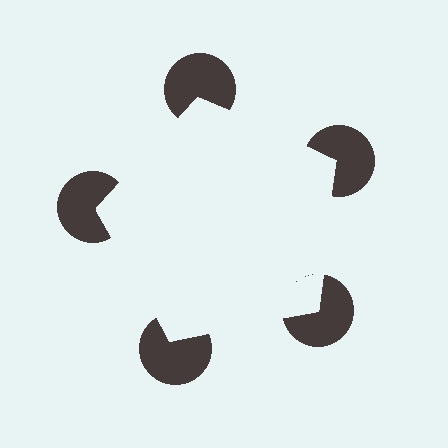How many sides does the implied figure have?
5 sides.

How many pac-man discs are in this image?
There are 5 — one at each vertex of the illusory pentagon.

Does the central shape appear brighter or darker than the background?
It typically appears slightly brighter than the background, even though no actual brightness change is drawn.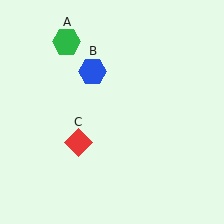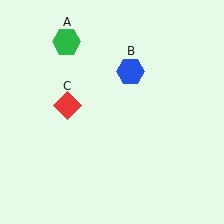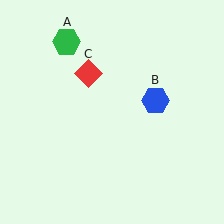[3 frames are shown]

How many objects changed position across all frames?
2 objects changed position: blue hexagon (object B), red diamond (object C).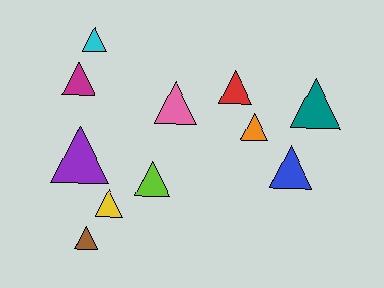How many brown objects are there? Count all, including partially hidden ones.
There is 1 brown object.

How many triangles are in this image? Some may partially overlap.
There are 11 triangles.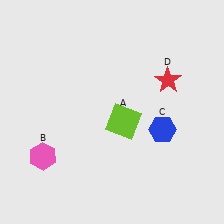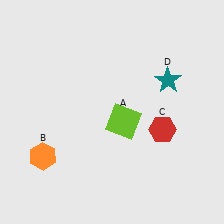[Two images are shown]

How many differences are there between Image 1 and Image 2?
There are 3 differences between the two images.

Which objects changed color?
B changed from pink to orange. C changed from blue to red. D changed from red to teal.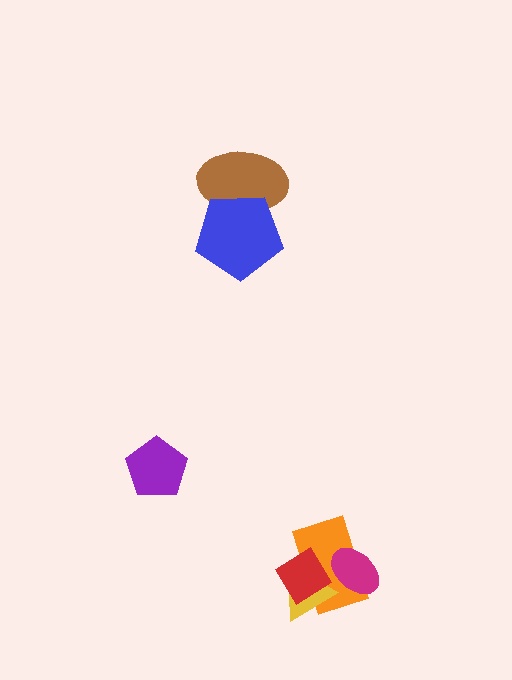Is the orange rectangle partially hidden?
Yes, it is partially covered by another shape.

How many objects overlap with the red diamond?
2 objects overlap with the red diamond.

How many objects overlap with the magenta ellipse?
1 object overlaps with the magenta ellipse.